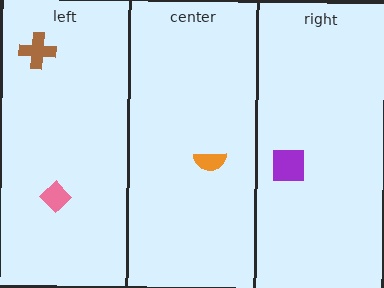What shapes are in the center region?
The orange semicircle.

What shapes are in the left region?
The brown cross, the pink diamond.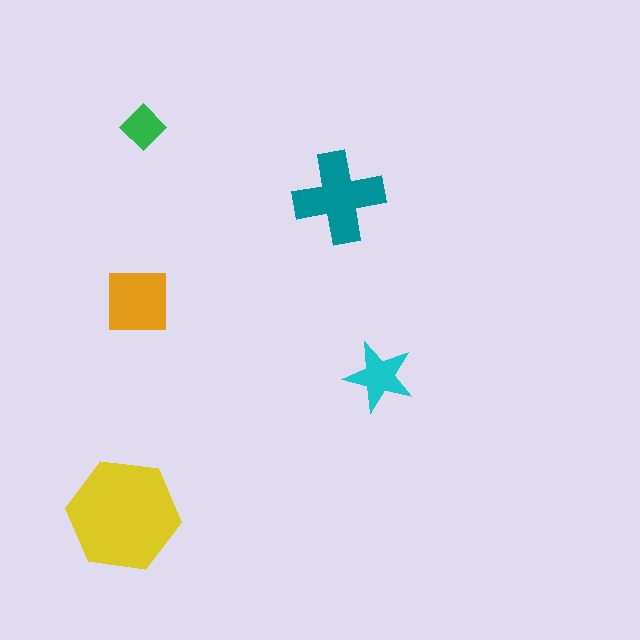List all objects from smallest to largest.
The green diamond, the cyan star, the orange square, the teal cross, the yellow hexagon.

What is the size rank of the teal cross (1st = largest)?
2nd.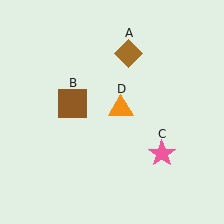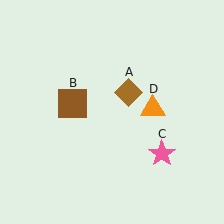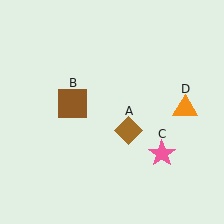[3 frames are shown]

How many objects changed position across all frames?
2 objects changed position: brown diamond (object A), orange triangle (object D).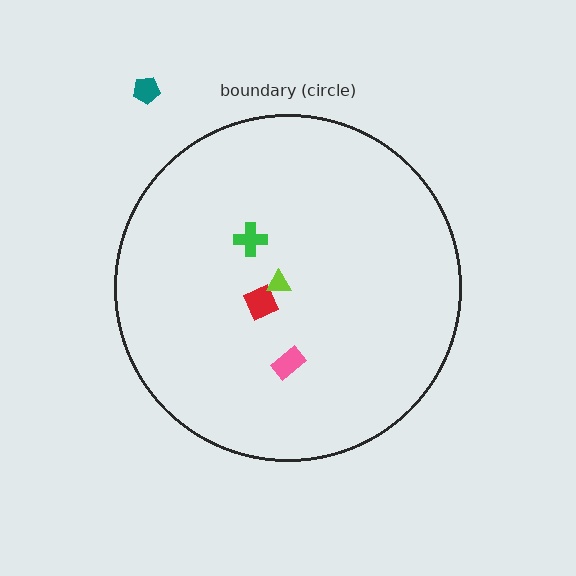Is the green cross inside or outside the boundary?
Inside.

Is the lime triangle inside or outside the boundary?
Inside.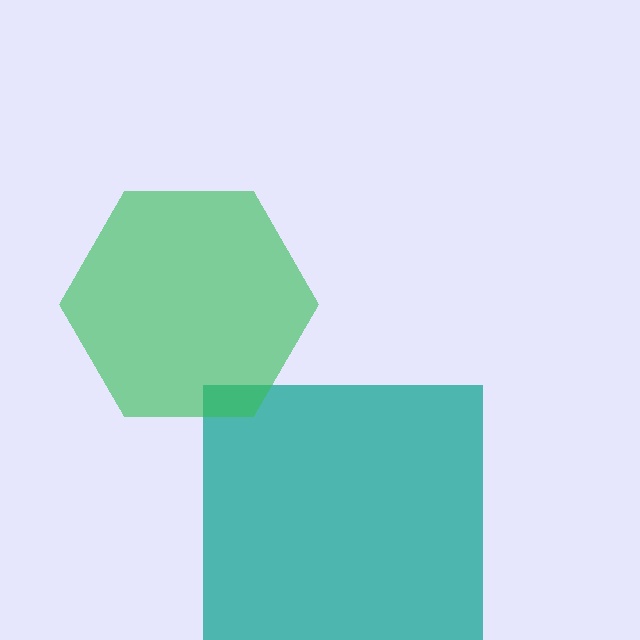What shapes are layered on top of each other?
The layered shapes are: a teal square, a green hexagon.